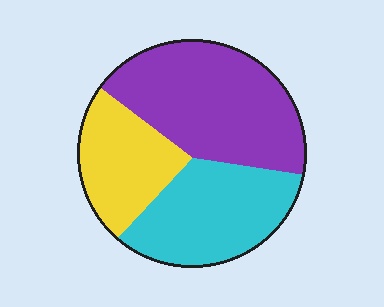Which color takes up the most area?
Purple, at roughly 45%.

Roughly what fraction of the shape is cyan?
Cyan covers around 30% of the shape.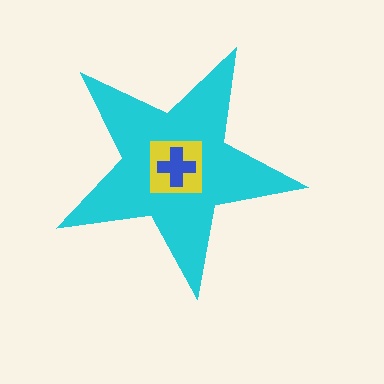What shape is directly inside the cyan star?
The yellow square.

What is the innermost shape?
The blue cross.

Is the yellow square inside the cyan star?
Yes.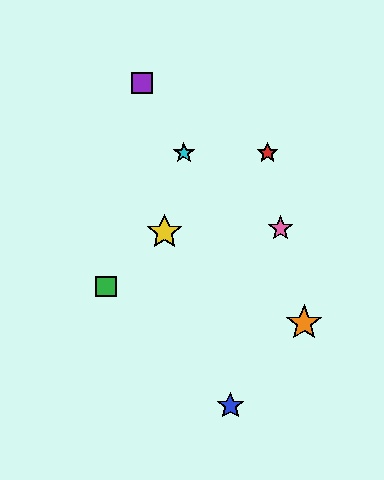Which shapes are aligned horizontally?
The red star, the cyan star are aligned horizontally.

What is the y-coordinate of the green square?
The green square is at y≈286.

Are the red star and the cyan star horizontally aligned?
Yes, both are at y≈153.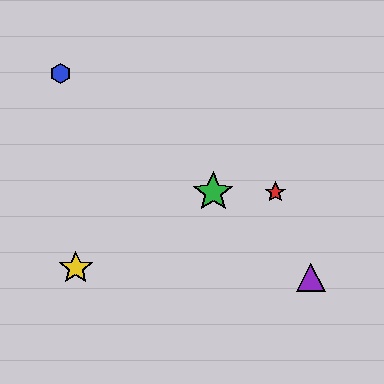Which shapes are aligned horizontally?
The red star, the green star are aligned horizontally.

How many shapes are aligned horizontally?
2 shapes (the red star, the green star) are aligned horizontally.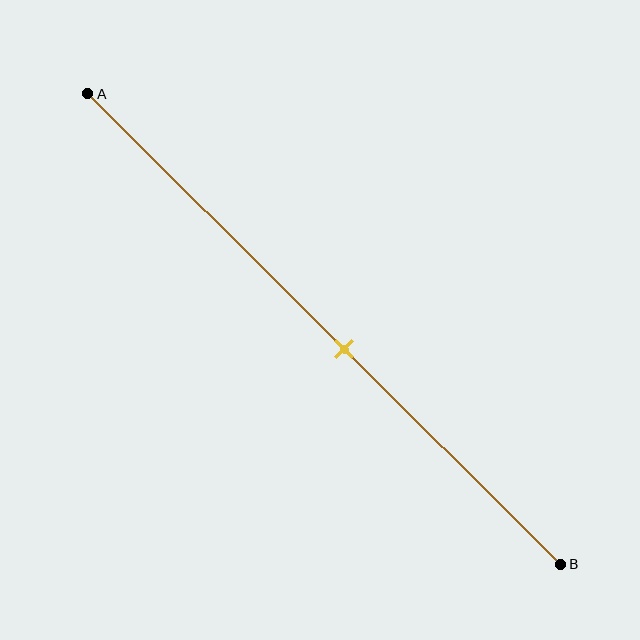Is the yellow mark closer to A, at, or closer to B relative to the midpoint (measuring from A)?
The yellow mark is closer to point B than the midpoint of segment AB.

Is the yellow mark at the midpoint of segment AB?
No, the mark is at about 55% from A, not at the 50% midpoint.